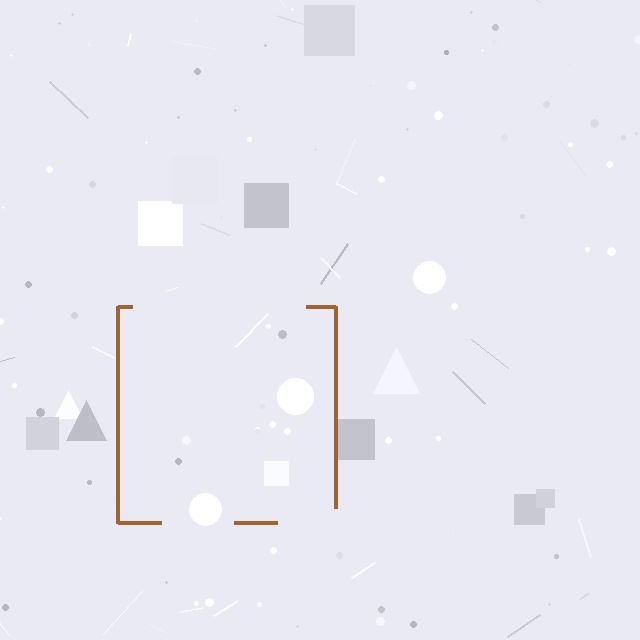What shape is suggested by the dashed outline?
The dashed outline suggests a square.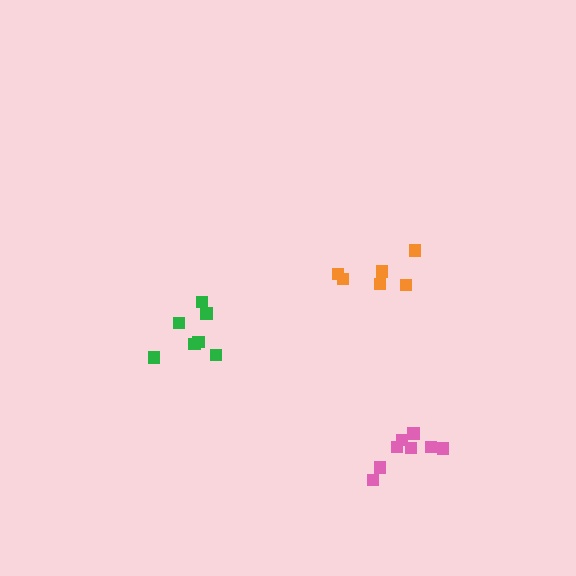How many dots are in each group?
Group 1: 6 dots, Group 2: 8 dots, Group 3: 7 dots (21 total).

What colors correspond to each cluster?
The clusters are colored: orange, pink, green.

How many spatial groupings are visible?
There are 3 spatial groupings.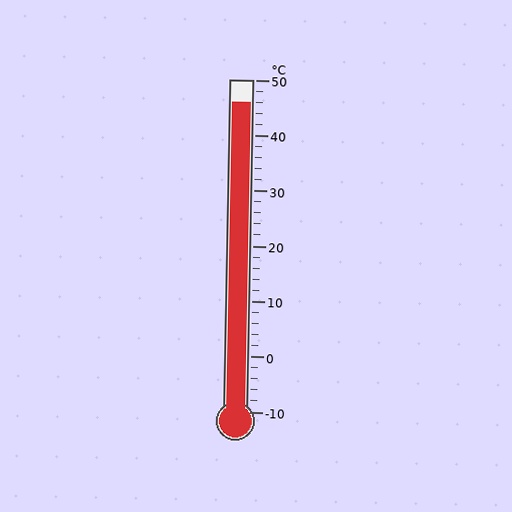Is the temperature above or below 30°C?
The temperature is above 30°C.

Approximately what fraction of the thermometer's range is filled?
The thermometer is filled to approximately 95% of its range.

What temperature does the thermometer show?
The thermometer shows approximately 46°C.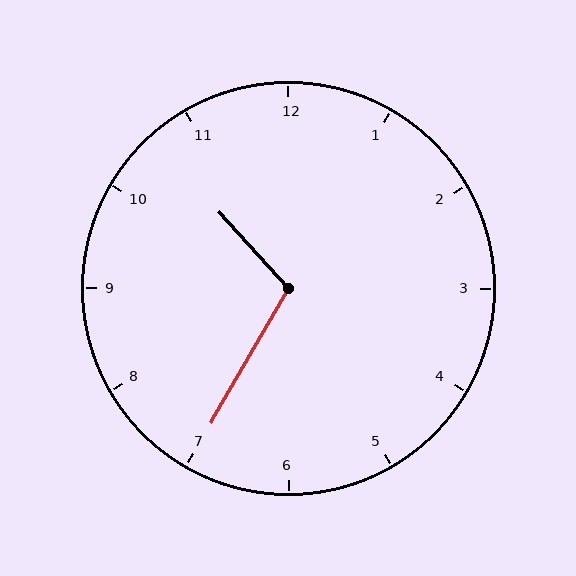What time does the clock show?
10:35.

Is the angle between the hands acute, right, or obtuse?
It is obtuse.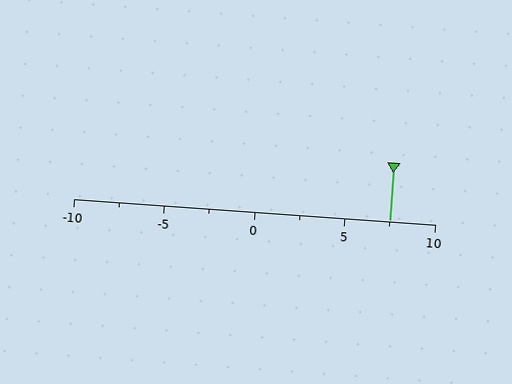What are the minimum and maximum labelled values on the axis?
The axis runs from -10 to 10.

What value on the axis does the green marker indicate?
The marker indicates approximately 7.5.